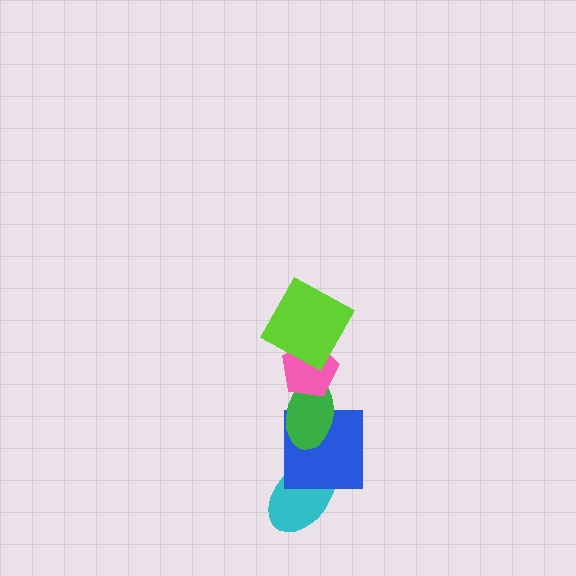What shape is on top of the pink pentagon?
The lime square is on top of the pink pentagon.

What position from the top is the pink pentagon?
The pink pentagon is 2nd from the top.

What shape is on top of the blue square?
The green ellipse is on top of the blue square.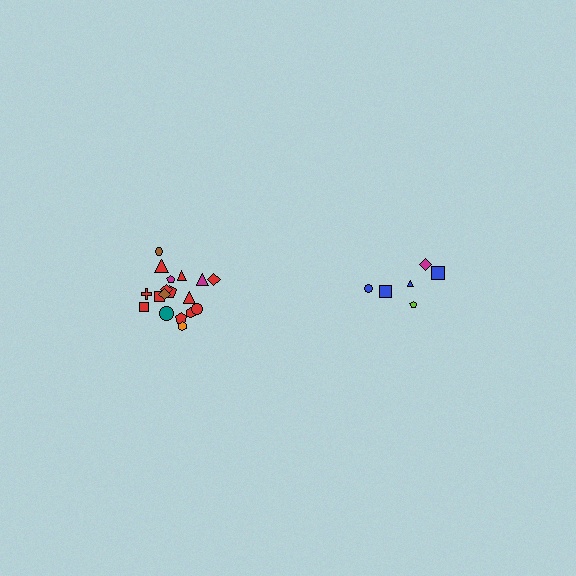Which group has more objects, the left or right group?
The left group.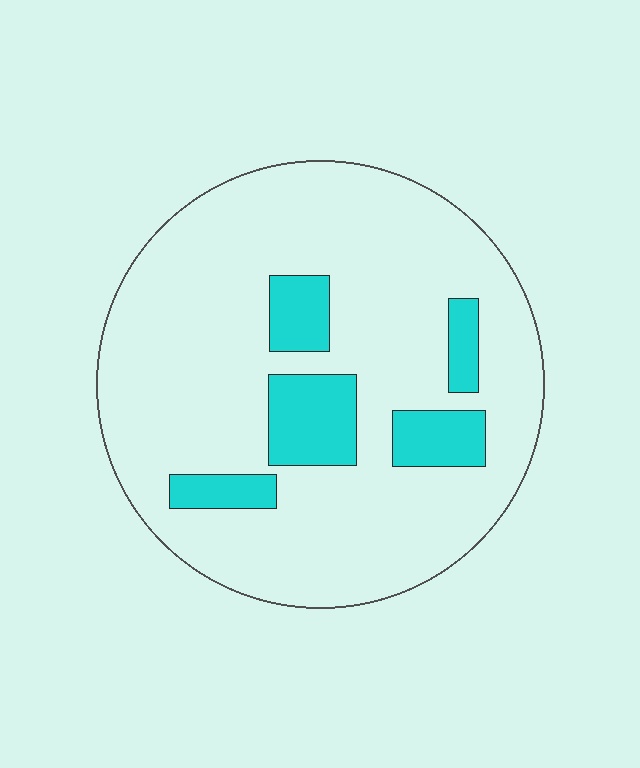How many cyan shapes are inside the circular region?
5.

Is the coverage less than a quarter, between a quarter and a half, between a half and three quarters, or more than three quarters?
Less than a quarter.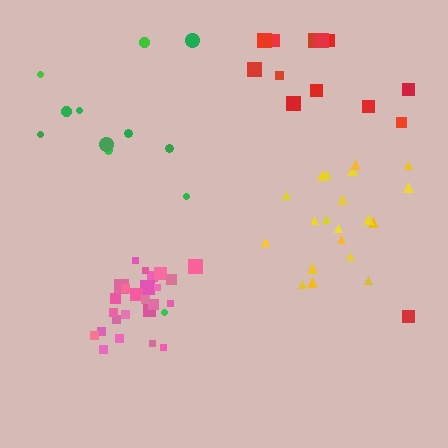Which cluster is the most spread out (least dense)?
Green.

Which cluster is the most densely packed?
Pink.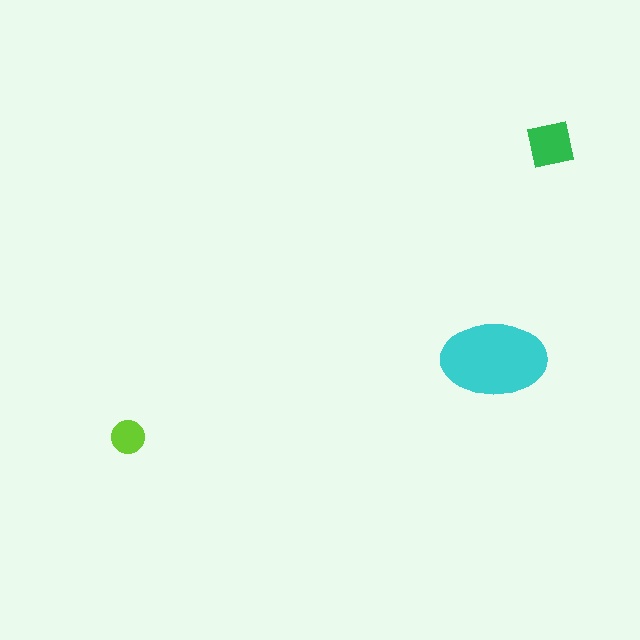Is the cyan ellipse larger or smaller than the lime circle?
Larger.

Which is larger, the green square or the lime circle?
The green square.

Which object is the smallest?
The lime circle.